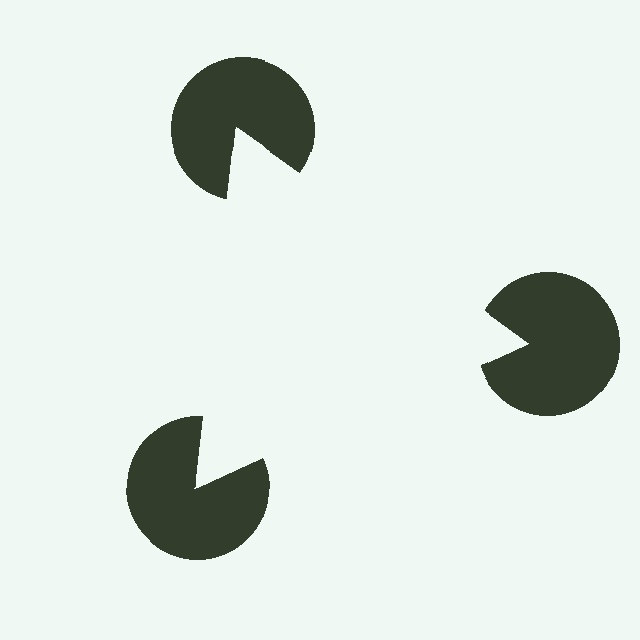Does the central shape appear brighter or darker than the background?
It typically appears slightly brighter than the background, even though no actual brightness change is drawn.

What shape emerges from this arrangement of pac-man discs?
An illusory triangle — its edges are inferred from the aligned wedge cuts in the pac-man discs, not physically drawn.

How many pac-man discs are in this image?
There are 3 — one at each vertex of the illusory triangle.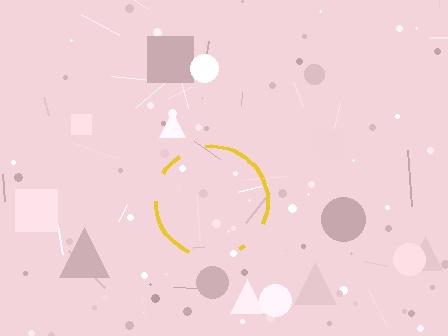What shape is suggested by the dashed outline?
The dashed outline suggests a circle.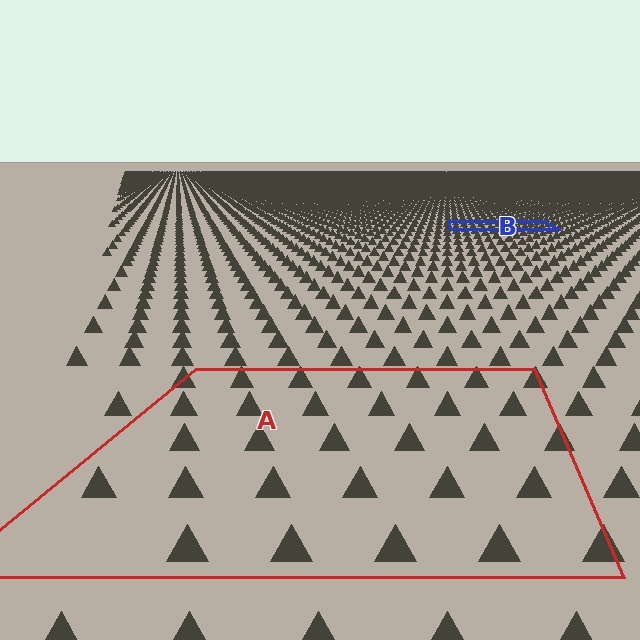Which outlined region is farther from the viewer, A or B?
Region B is farther from the viewer — the texture elements inside it appear smaller and more densely packed.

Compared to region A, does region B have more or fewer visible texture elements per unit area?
Region B has more texture elements per unit area — they are packed more densely because it is farther away.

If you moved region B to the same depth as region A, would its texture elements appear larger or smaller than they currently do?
They would appear larger. At a closer depth, the same texture elements are projected at a bigger on-screen size.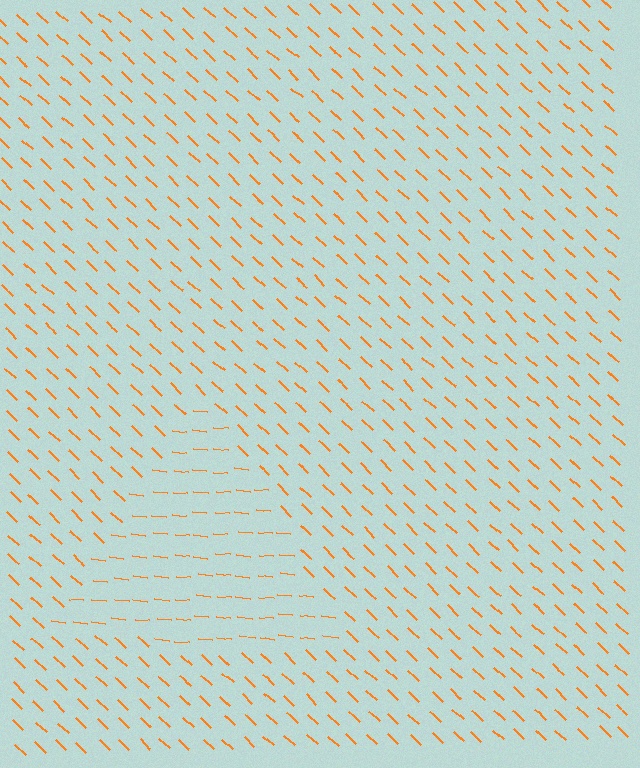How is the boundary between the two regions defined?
The boundary is defined purely by a change in line orientation (approximately 38 degrees difference). All lines are the same color and thickness.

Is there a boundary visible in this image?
Yes, there is a texture boundary formed by a change in line orientation.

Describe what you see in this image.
The image is filled with small orange line segments. A triangle region in the image has lines oriented differently from the surrounding lines, creating a visible texture boundary.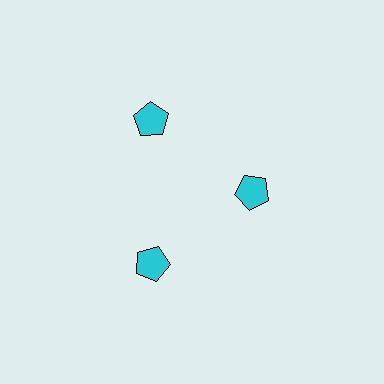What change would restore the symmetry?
The symmetry would be restored by moving it outward, back onto the ring so that all 3 pentagons sit at equal angles and equal distance from the center.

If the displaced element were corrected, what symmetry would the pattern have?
It would have 3-fold rotational symmetry — the pattern would map onto itself every 120 degrees.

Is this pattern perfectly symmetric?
No. The 3 cyan pentagons are arranged in a ring, but one element near the 3 o'clock position is pulled inward toward the center, breaking the 3-fold rotational symmetry.